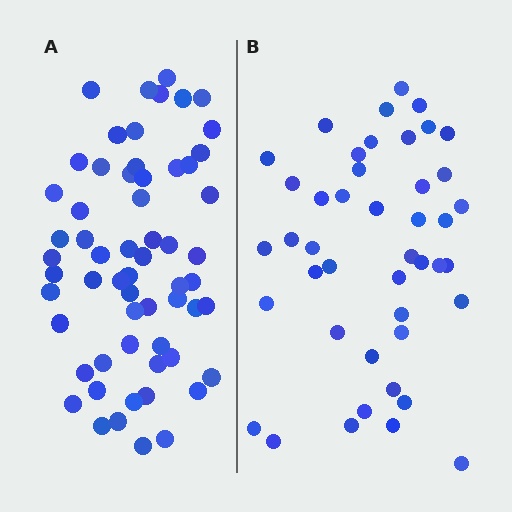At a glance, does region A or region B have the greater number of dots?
Region A (the left region) has more dots.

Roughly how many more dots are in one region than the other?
Region A has approximately 15 more dots than region B.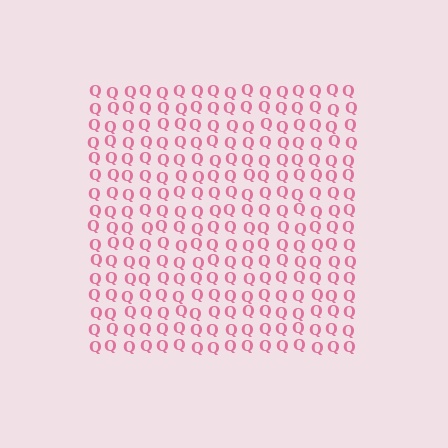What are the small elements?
The small elements are letter Q's.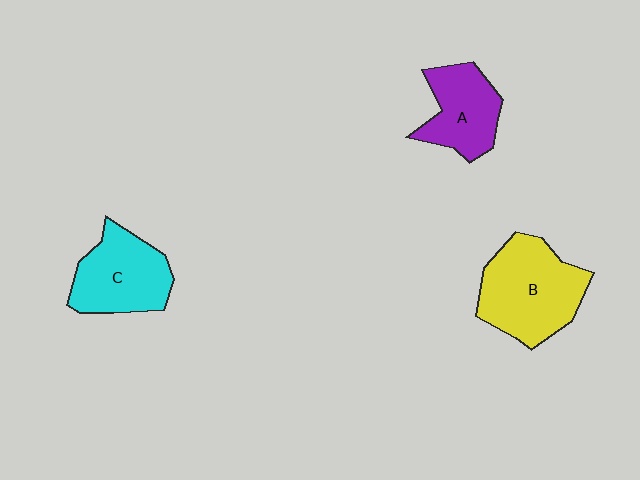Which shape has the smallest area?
Shape A (purple).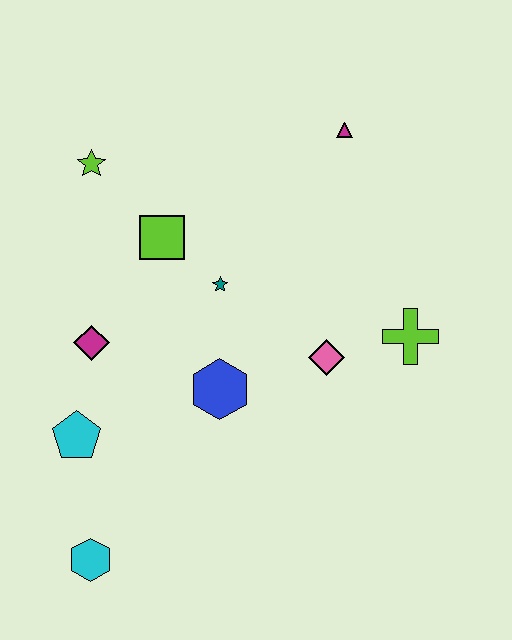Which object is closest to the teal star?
The lime square is closest to the teal star.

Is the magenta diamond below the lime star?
Yes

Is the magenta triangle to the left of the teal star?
No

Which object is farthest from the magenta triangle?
The cyan hexagon is farthest from the magenta triangle.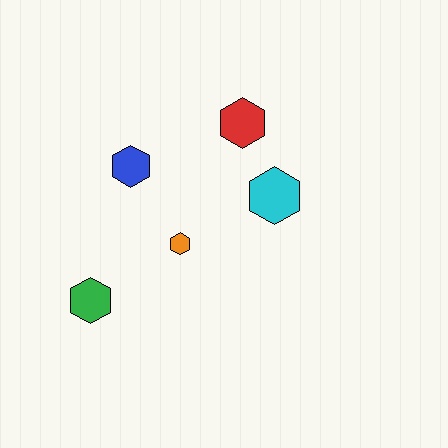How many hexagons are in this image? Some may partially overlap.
There are 5 hexagons.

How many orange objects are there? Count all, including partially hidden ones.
There is 1 orange object.